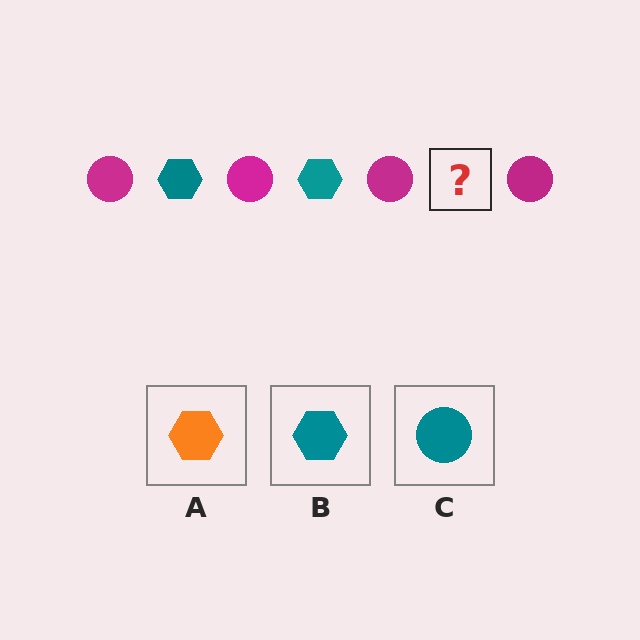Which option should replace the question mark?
Option B.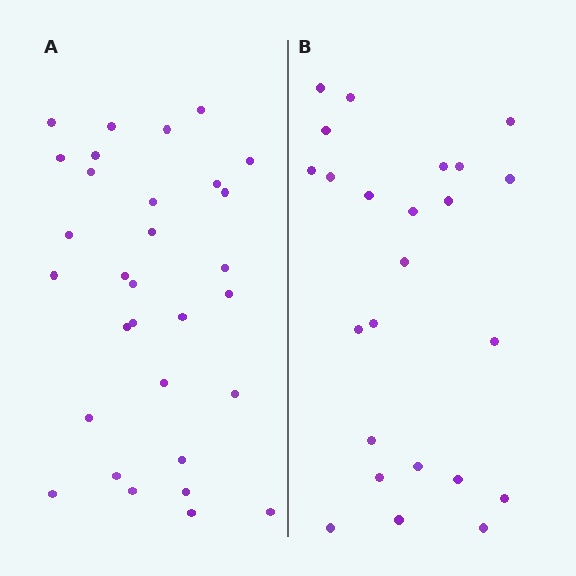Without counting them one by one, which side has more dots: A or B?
Region A (the left region) has more dots.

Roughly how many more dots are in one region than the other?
Region A has roughly 8 or so more dots than region B.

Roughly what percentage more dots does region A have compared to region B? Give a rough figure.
About 30% more.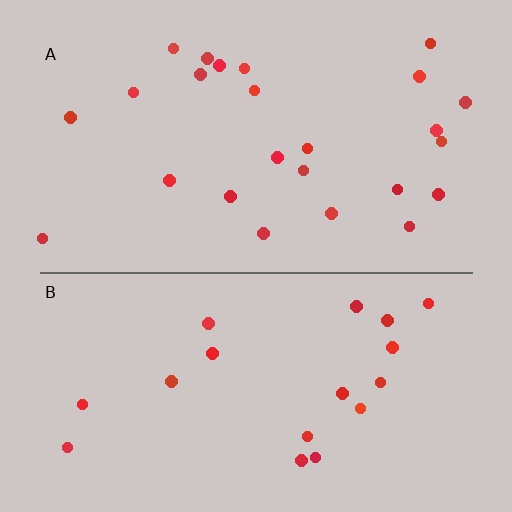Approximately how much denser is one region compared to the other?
Approximately 1.4× — region A over region B.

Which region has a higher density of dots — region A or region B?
A (the top).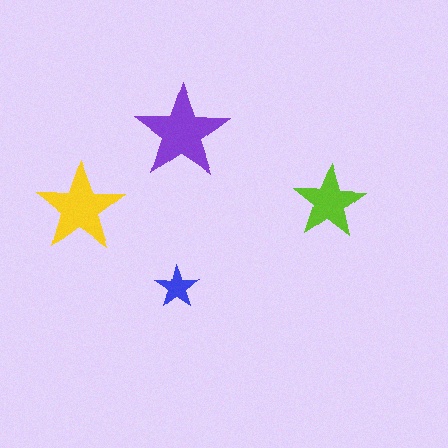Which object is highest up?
The purple star is topmost.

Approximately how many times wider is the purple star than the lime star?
About 1.5 times wider.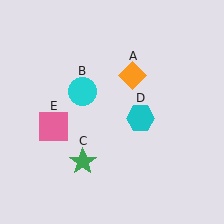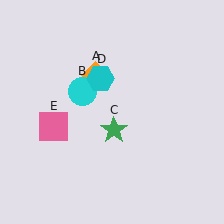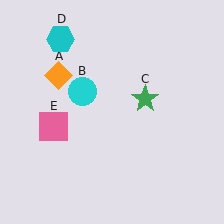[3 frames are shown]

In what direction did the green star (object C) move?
The green star (object C) moved up and to the right.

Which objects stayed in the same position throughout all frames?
Cyan circle (object B) and pink square (object E) remained stationary.